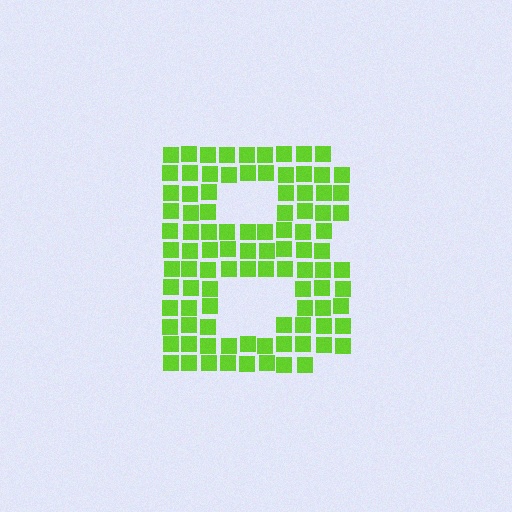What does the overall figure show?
The overall figure shows the letter B.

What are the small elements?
The small elements are squares.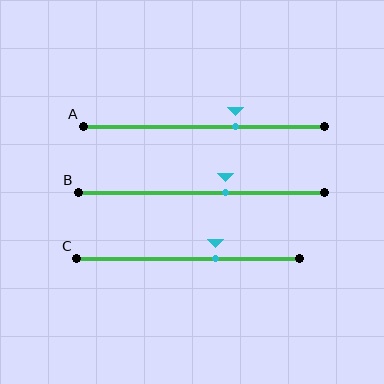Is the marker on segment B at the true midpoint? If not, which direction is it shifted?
No, the marker on segment B is shifted to the right by about 10% of the segment length.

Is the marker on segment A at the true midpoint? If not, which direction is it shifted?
No, the marker on segment A is shifted to the right by about 13% of the segment length.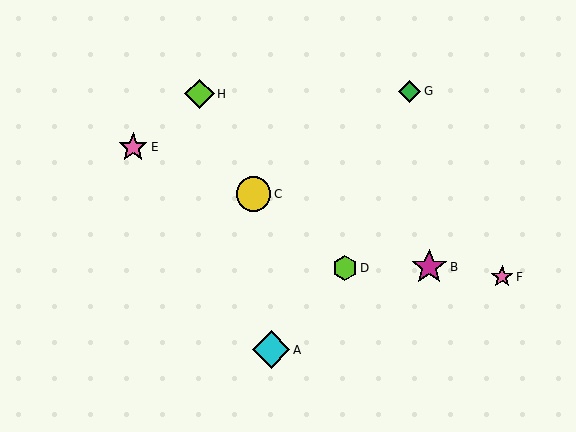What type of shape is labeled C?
Shape C is a yellow circle.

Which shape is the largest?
The cyan diamond (labeled A) is the largest.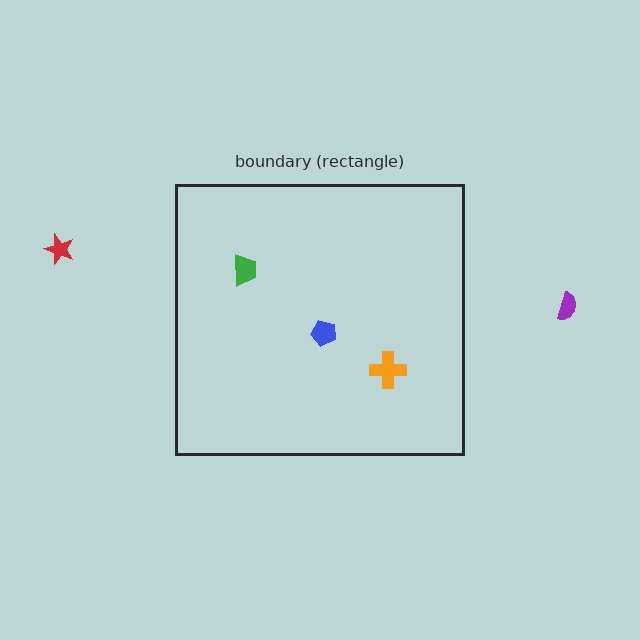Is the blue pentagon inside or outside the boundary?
Inside.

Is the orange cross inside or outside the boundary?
Inside.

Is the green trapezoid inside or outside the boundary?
Inside.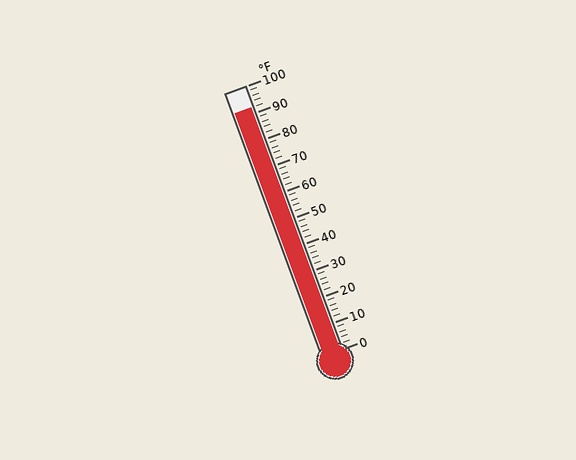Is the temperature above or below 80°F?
The temperature is above 80°F.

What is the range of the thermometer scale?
The thermometer scale ranges from 0°F to 100°F.